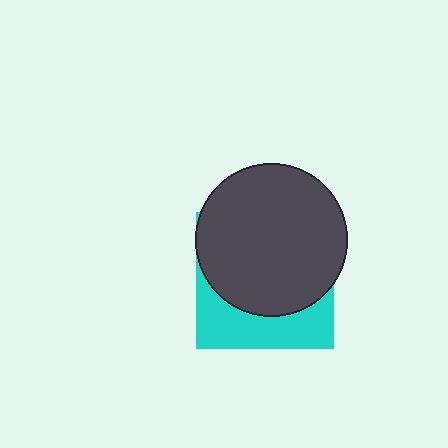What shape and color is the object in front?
The object in front is a dark gray circle.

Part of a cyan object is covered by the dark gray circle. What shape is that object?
It is a square.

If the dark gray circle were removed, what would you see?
You would see the complete cyan square.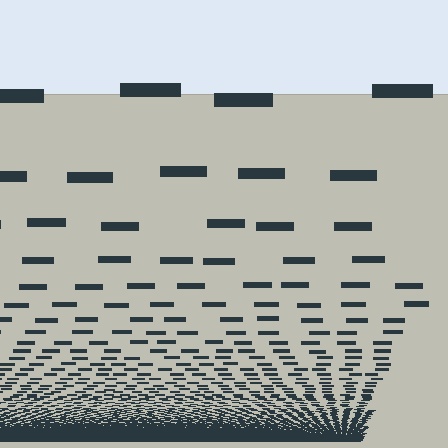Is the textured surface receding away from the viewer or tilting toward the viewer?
The surface appears to tilt toward the viewer. Texture elements get larger and sparser toward the top.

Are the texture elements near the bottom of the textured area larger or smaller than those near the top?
Smaller. The gradient is inverted — elements near the bottom are smaller and denser.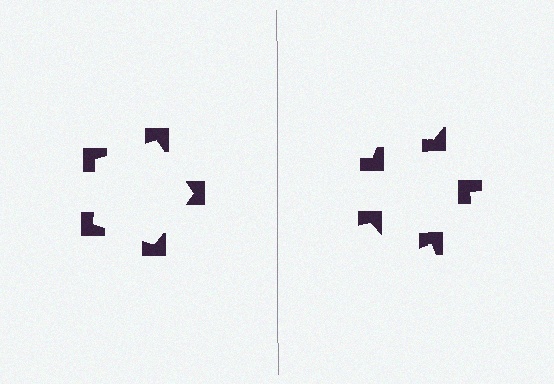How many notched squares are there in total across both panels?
10 — 5 on each side.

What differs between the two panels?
The notched squares are positioned identically on both sides; only the wedge orientations differ. On the left they align to a pentagon; on the right they are misaligned.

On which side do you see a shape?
An illusory pentagon appears on the left side. On the right side the wedge cuts are rotated, so no coherent shape forms.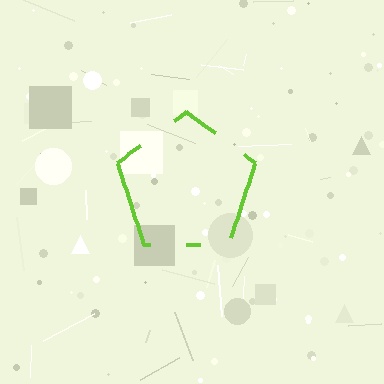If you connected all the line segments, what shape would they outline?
They would outline a pentagon.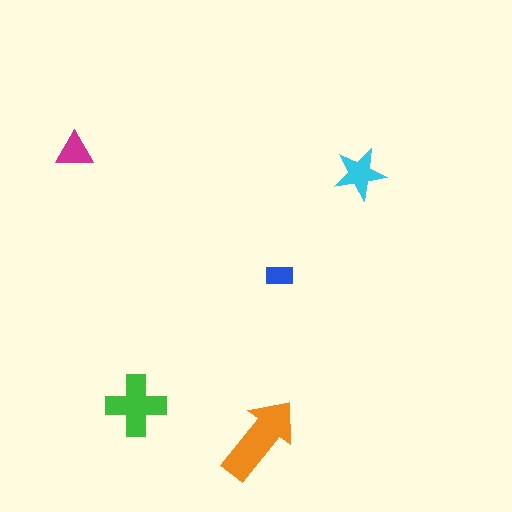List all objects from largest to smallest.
The orange arrow, the green cross, the cyan star, the magenta triangle, the blue rectangle.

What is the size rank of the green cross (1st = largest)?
2nd.